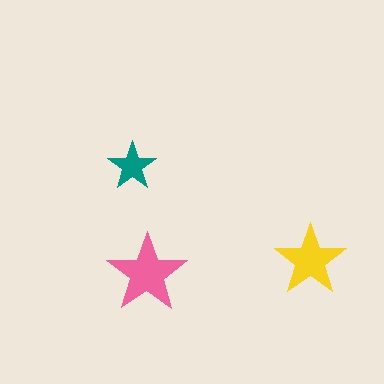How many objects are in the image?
There are 3 objects in the image.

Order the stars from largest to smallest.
the pink one, the yellow one, the teal one.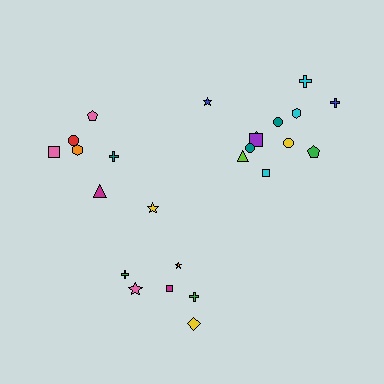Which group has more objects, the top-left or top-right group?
The top-right group.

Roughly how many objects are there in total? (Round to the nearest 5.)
Roughly 25 objects in total.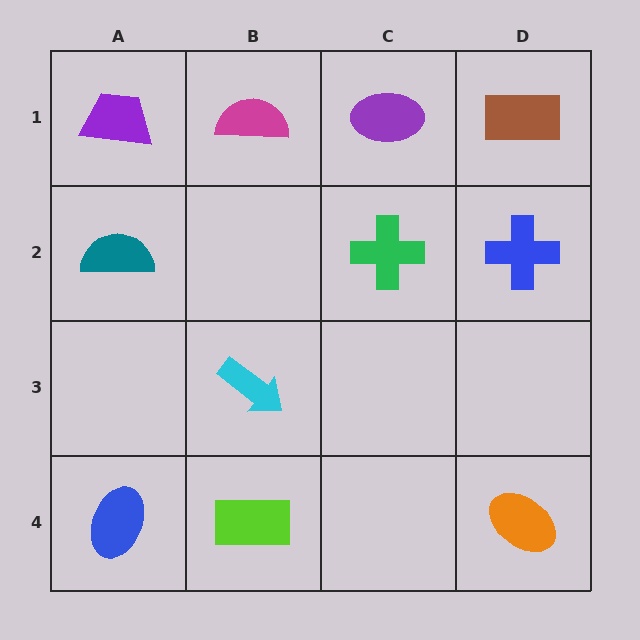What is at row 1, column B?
A magenta semicircle.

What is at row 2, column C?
A green cross.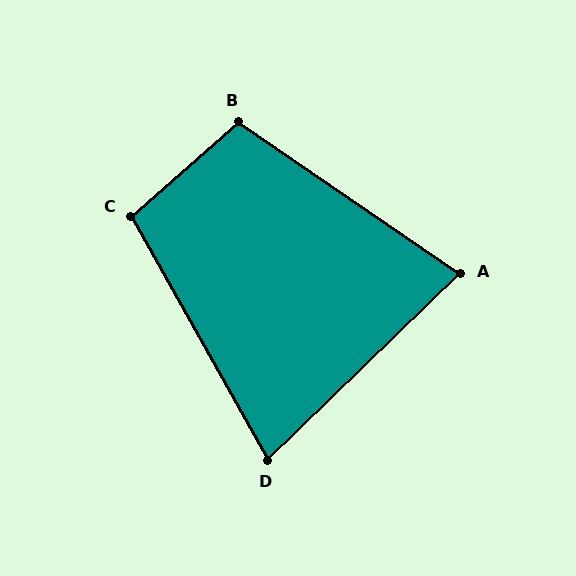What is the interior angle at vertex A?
Approximately 78 degrees (acute).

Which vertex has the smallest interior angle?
D, at approximately 75 degrees.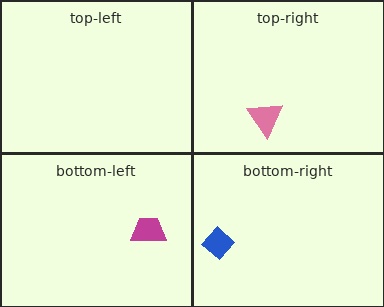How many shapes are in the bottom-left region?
1.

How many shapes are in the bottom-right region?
1.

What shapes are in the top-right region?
The pink triangle.